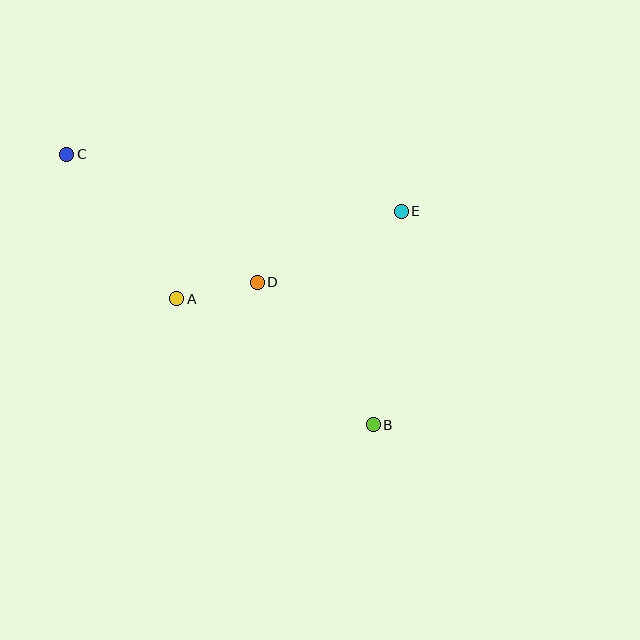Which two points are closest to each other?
Points A and D are closest to each other.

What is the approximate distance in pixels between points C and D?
The distance between C and D is approximately 230 pixels.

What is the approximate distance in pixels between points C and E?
The distance between C and E is approximately 339 pixels.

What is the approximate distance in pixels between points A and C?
The distance between A and C is approximately 182 pixels.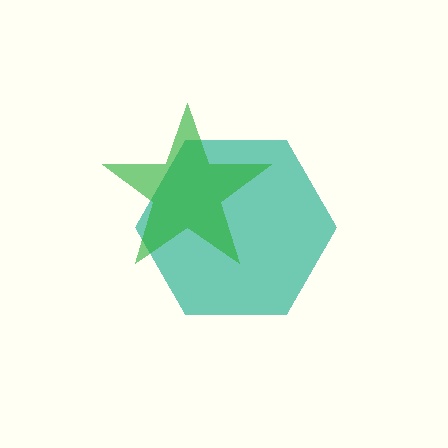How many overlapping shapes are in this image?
There are 2 overlapping shapes in the image.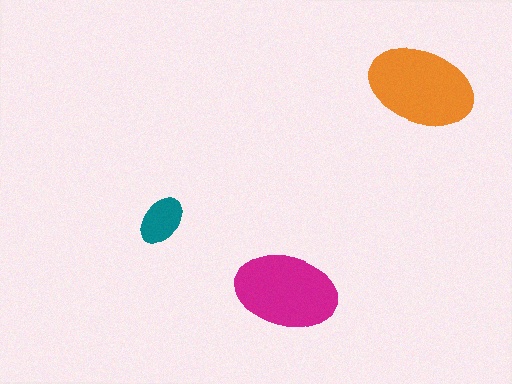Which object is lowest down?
The magenta ellipse is bottommost.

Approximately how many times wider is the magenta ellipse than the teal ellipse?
About 2 times wider.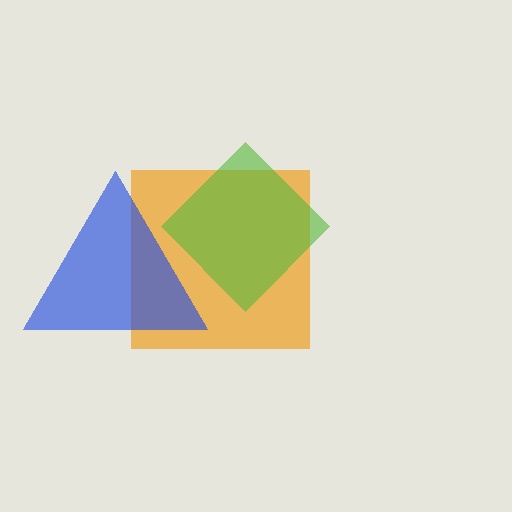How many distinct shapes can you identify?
There are 3 distinct shapes: an orange square, a blue triangle, a lime diamond.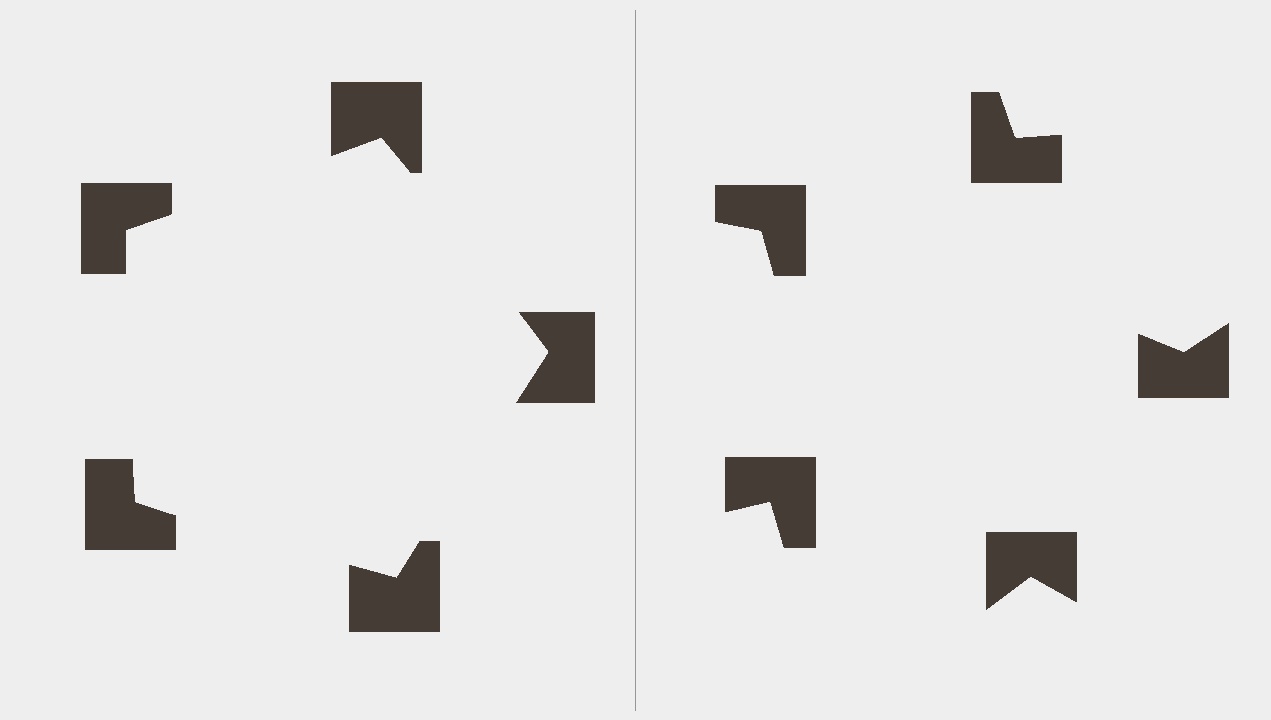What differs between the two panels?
The notched squares are positioned identically on both sides; only the wedge orientations differ. On the left they align to a pentagon; on the right they are misaligned.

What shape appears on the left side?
An illusory pentagon.